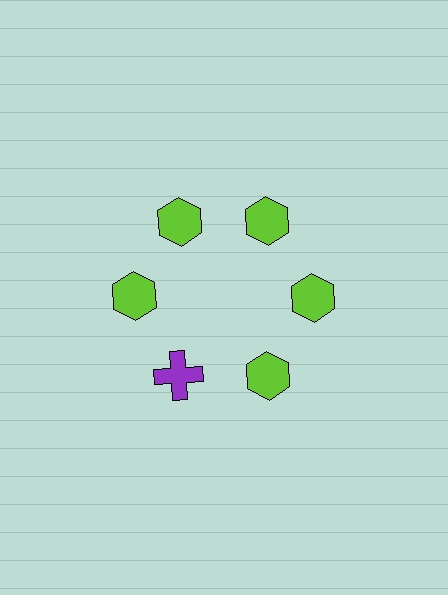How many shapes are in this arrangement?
There are 6 shapes arranged in a ring pattern.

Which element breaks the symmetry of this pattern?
The purple cross at roughly the 7 o'clock position breaks the symmetry. All other shapes are lime hexagons.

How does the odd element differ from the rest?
It differs in both color (purple instead of lime) and shape (cross instead of hexagon).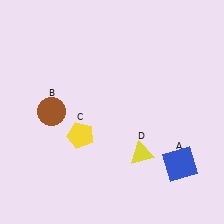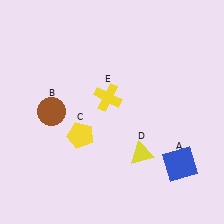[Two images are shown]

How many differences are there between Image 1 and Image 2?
There is 1 difference between the two images.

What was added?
A yellow cross (E) was added in Image 2.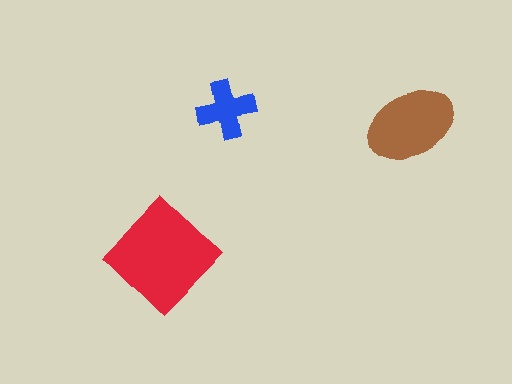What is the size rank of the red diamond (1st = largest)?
1st.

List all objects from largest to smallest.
The red diamond, the brown ellipse, the blue cross.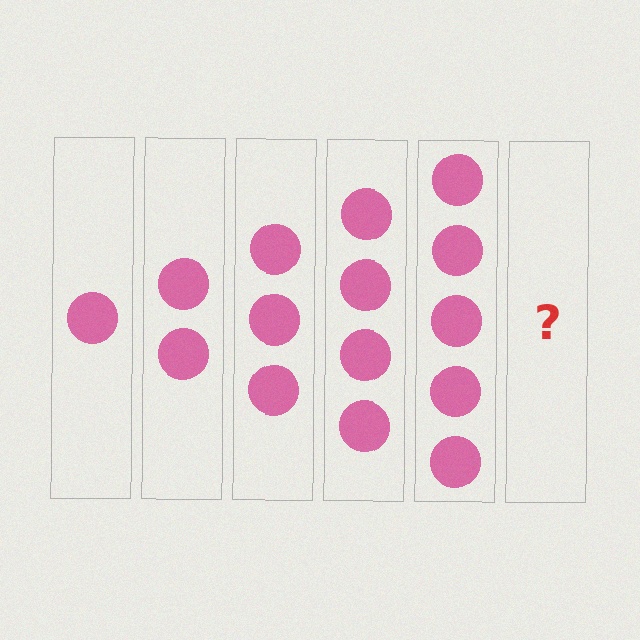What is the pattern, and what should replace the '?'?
The pattern is that each step adds one more circle. The '?' should be 6 circles.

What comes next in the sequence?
The next element should be 6 circles.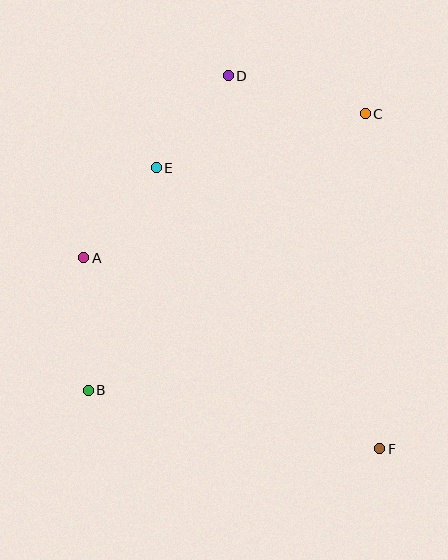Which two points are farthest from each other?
Points D and F are farthest from each other.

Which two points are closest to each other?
Points A and E are closest to each other.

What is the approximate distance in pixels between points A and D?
The distance between A and D is approximately 232 pixels.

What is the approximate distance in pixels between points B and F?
The distance between B and F is approximately 297 pixels.